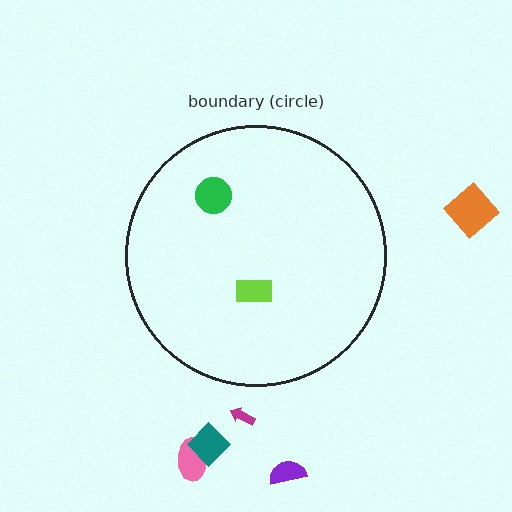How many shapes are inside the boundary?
2 inside, 5 outside.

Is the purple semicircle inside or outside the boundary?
Outside.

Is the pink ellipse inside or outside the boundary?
Outside.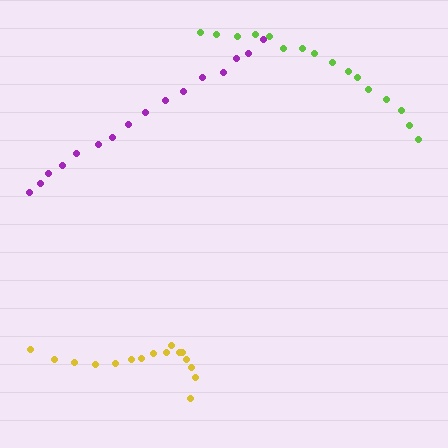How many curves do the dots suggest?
There are 3 distinct paths.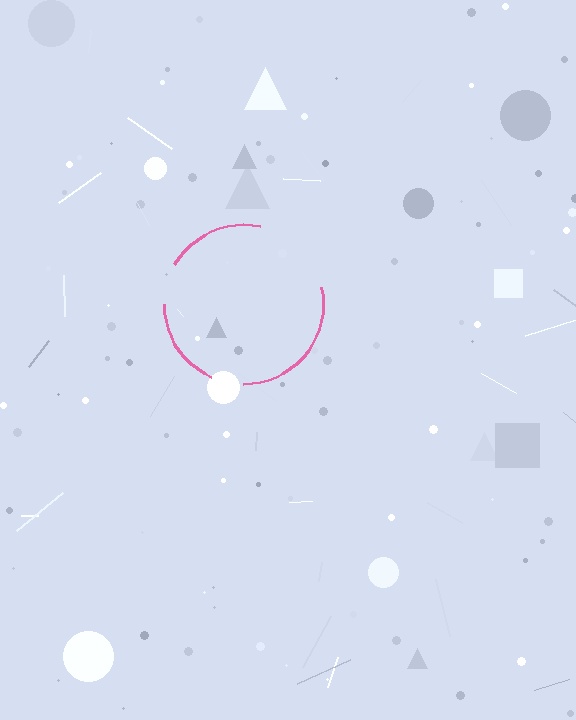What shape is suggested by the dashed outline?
The dashed outline suggests a circle.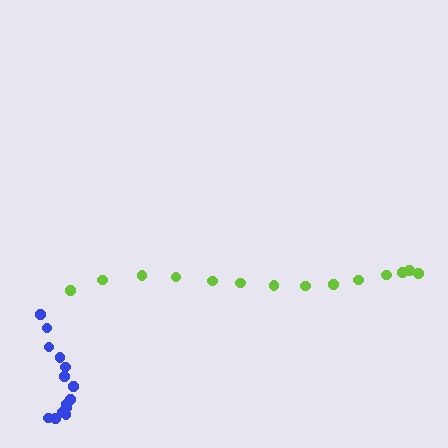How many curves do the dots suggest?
There are 2 distinct paths.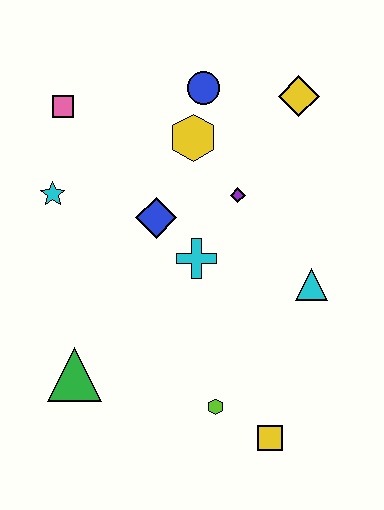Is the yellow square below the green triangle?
Yes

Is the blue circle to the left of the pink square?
No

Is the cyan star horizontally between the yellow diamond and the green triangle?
No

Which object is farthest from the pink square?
The yellow square is farthest from the pink square.